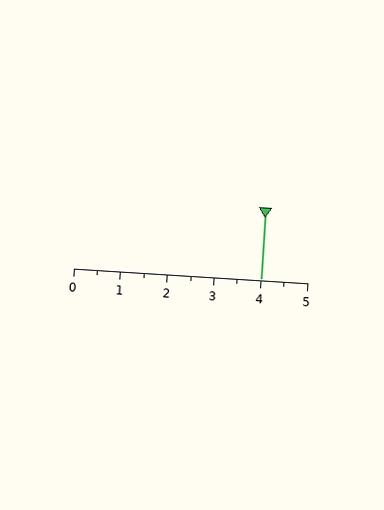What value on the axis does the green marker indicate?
The marker indicates approximately 4.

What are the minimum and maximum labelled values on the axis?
The axis runs from 0 to 5.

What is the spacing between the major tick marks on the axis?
The major ticks are spaced 1 apart.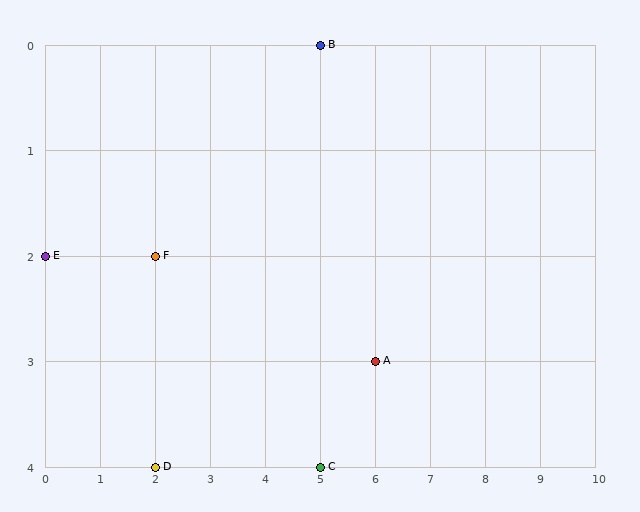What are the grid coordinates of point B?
Point B is at grid coordinates (5, 0).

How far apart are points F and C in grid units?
Points F and C are 3 columns and 2 rows apart (about 3.6 grid units diagonally).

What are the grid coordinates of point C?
Point C is at grid coordinates (5, 4).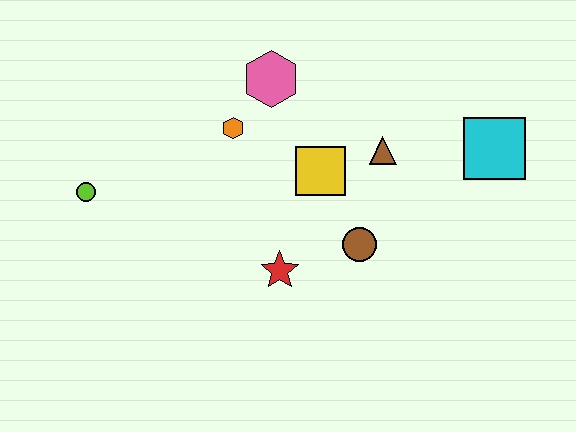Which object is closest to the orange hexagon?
The pink hexagon is closest to the orange hexagon.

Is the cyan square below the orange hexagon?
Yes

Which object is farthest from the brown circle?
The lime circle is farthest from the brown circle.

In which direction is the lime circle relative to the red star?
The lime circle is to the left of the red star.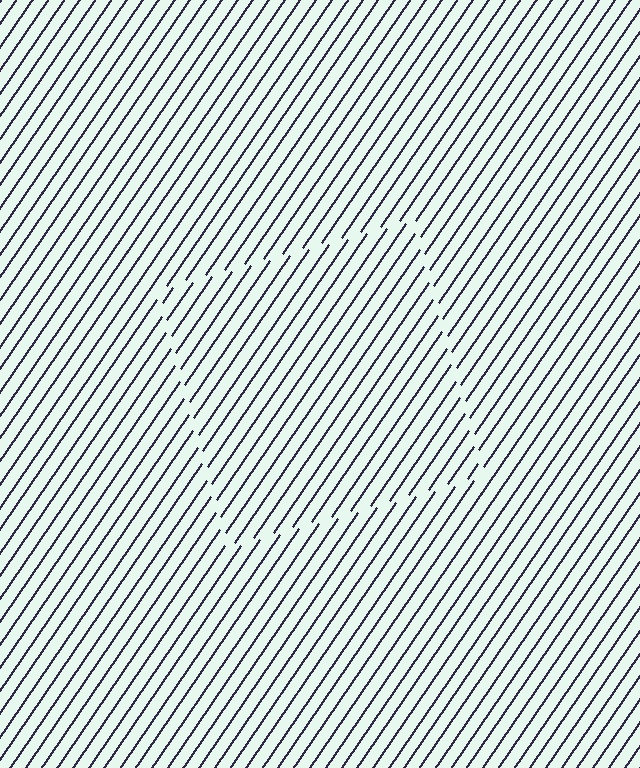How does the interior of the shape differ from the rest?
The interior of the shape contains the same grating, shifted by half a period — the contour is defined by the phase discontinuity where line-ends from the inner and outer gratings abut.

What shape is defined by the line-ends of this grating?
An illusory square. The interior of the shape contains the same grating, shifted by half a period — the contour is defined by the phase discontinuity where line-ends from the inner and outer gratings abut.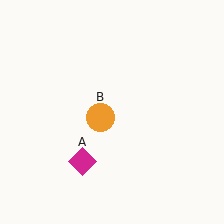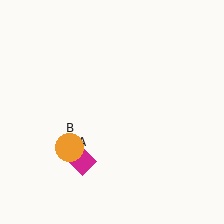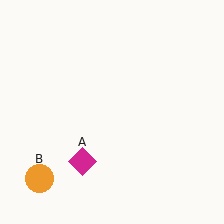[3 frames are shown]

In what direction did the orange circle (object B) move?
The orange circle (object B) moved down and to the left.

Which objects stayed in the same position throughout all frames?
Magenta diamond (object A) remained stationary.